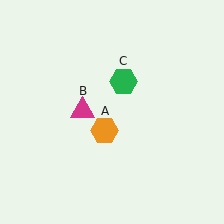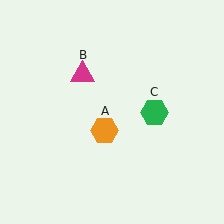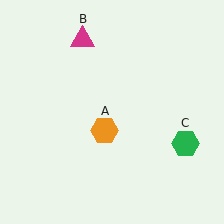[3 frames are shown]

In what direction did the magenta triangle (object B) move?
The magenta triangle (object B) moved up.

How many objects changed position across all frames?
2 objects changed position: magenta triangle (object B), green hexagon (object C).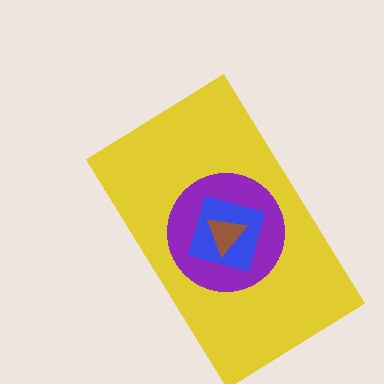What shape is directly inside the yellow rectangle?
The purple circle.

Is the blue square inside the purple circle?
Yes.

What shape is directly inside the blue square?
The brown triangle.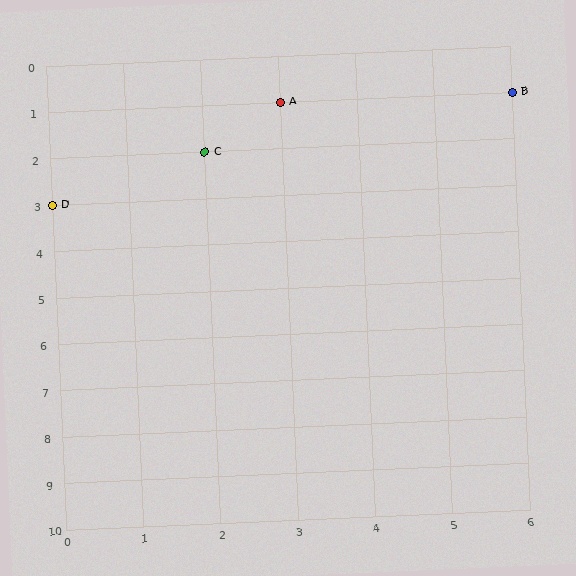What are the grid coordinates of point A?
Point A is at grid coordinates (3, 1).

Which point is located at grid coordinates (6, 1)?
Point B is at (6, 1).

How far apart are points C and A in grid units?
Points C and A are 1 column and 1 row apart (about 1.4 grid units diagonally).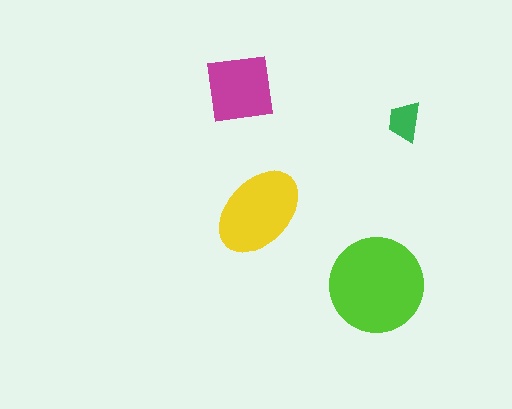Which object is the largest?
The lime circle.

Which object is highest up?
The magenta square is topmost.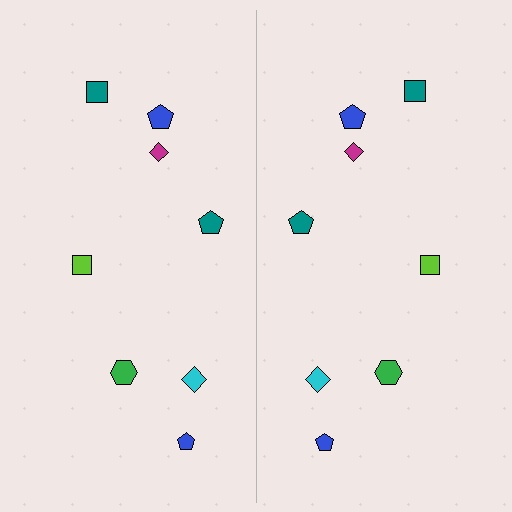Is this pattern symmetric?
Yes, this pattern has bilateral (reflection) symmetry.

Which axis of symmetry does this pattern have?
The pattern has a vertical axis of symmetry running through the center of the image.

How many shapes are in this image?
There are 16 shapes in this image.